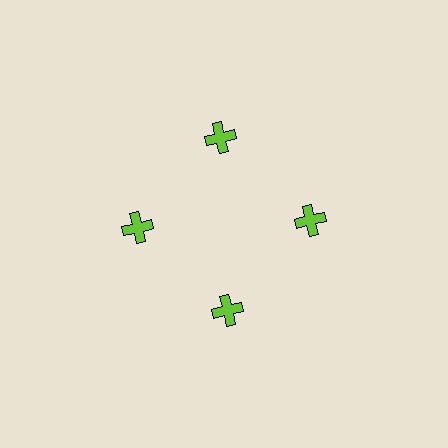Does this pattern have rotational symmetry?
Yes, this pattern has 4-fold rotational symmetry. It looks the same after rotating 90 degrees around the center.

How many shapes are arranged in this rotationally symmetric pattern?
There are 4 shapes, arranged in 4 groups of 1.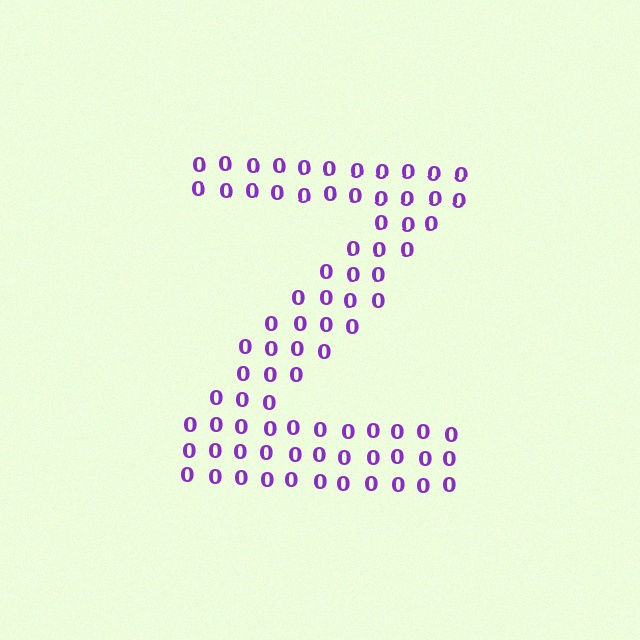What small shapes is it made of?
It is made of small digit 0's.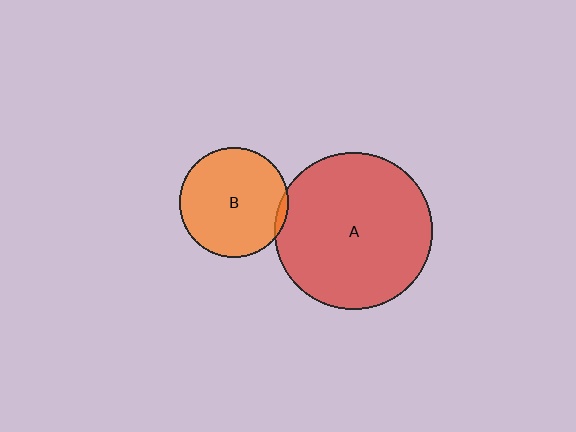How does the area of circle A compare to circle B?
Approximately 2.1 times.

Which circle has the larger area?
Circle A (red).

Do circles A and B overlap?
Yes.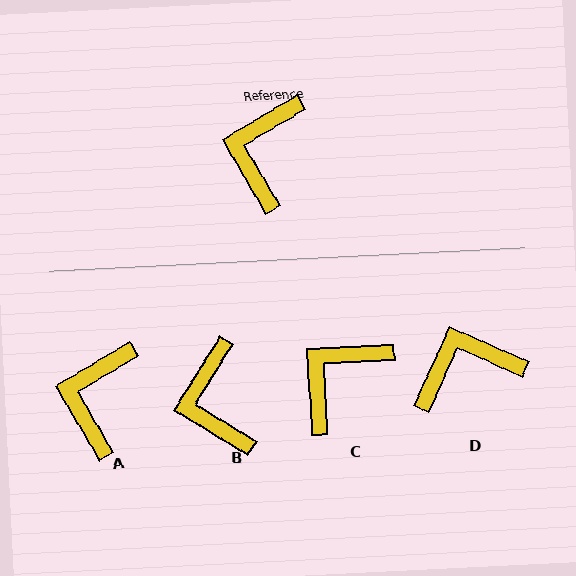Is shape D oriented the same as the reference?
No, it is off by about 55 degrees.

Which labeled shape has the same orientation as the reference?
A.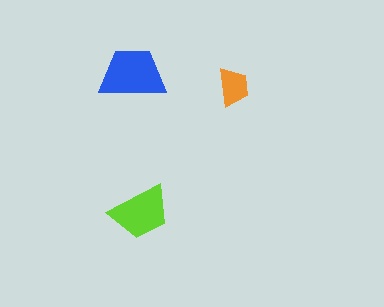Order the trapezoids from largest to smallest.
the blue one, the lime one, the orange one.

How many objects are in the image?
There are 3 objects in the image.